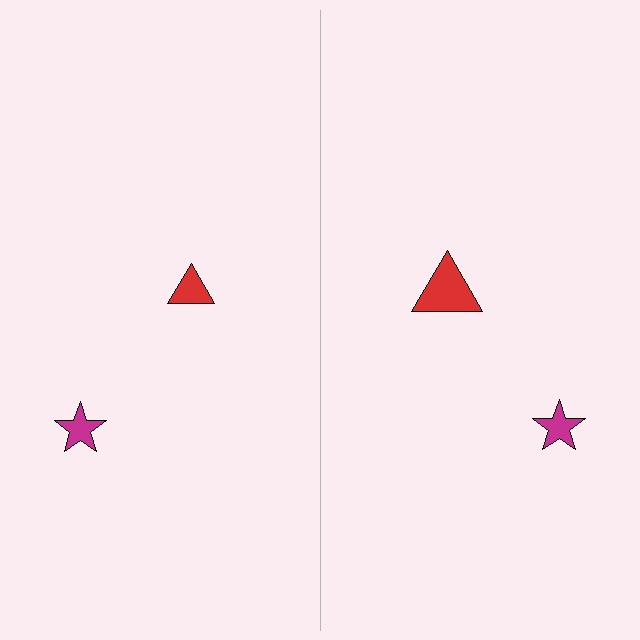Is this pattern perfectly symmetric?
No, the pattern is not perfectly symmetric. The red triangle on the right side has a different size than its mirror counterpart.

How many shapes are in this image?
There are 4 shapes in this image.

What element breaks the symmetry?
The red triangle on the right side has a different size than its mirror counterpart.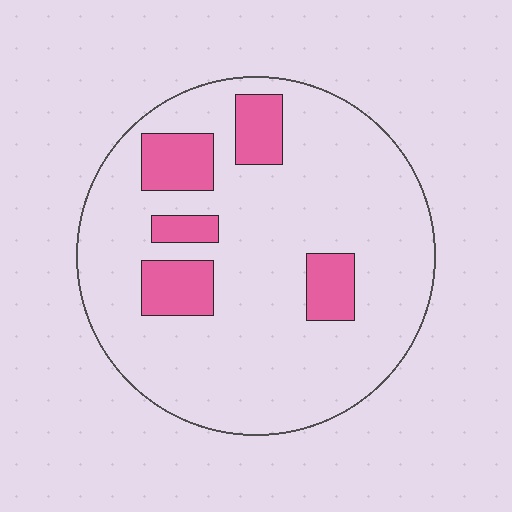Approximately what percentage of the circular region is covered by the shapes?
Approximately 15%.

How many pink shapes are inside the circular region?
5.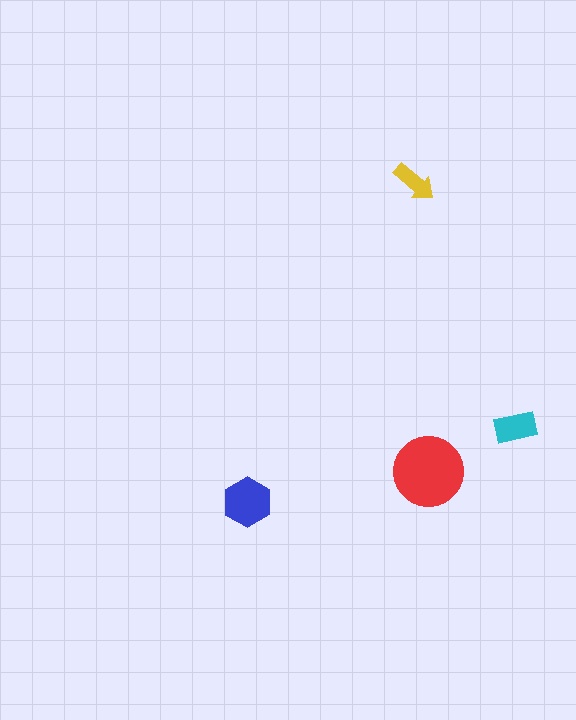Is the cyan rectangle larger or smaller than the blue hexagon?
Smaller.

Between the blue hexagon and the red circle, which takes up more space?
The red circle.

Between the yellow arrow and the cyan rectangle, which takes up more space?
The cyan rectangle.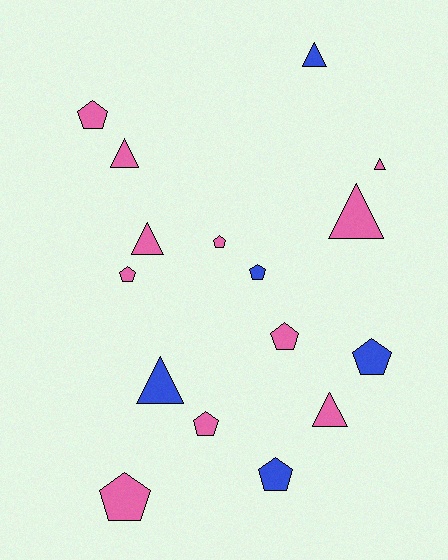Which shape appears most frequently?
Pentagon, with 9 objects.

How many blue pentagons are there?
There are 3 blue pentagons.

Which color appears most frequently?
Pink, with 11 objects.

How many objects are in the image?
There are 16 objects.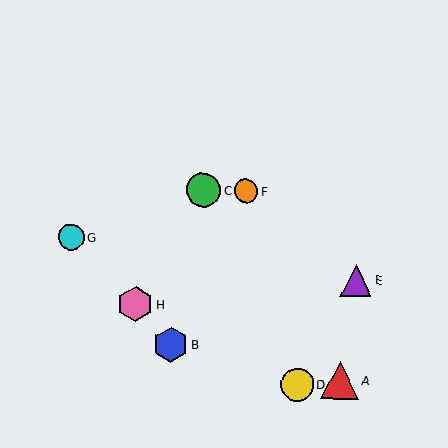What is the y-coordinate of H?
Object H is at y≈304.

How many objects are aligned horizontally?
2 objects (C, F) are aligned horizontally.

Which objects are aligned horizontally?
Objects C, F are aligned horizontally.